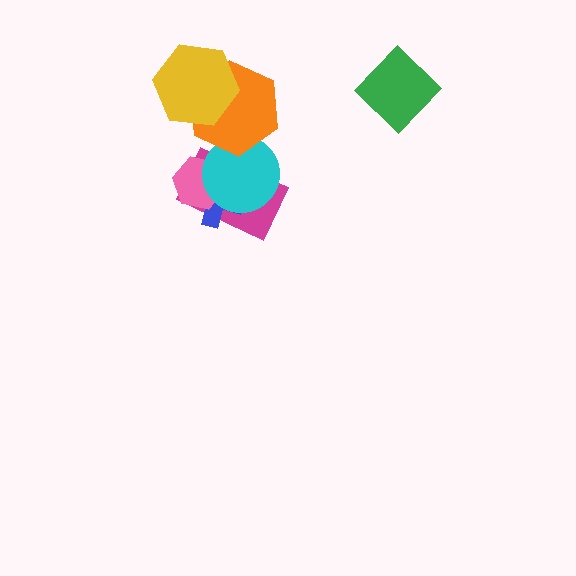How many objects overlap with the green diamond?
0 objects overlap with the green diamond.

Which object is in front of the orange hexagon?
The yellow hexagon is in front of the orange hexagon.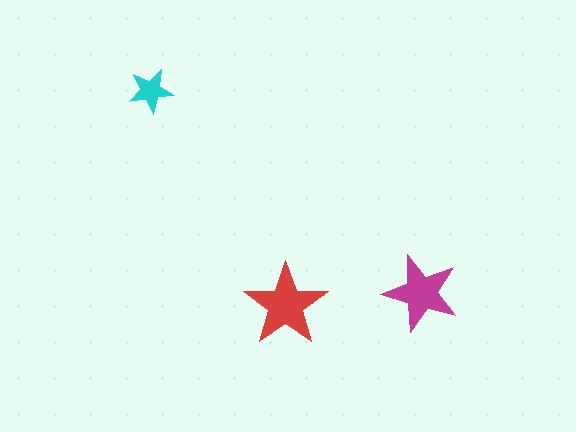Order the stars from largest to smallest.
the red one, the magenta one, the cyan one.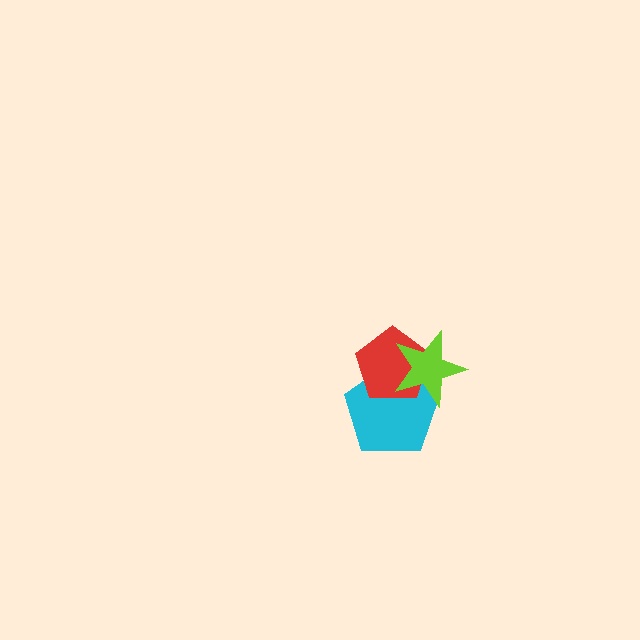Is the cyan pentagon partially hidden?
Yes, it is partially covered by another shape.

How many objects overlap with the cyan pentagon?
2 objects overlap with the cyan pentagon.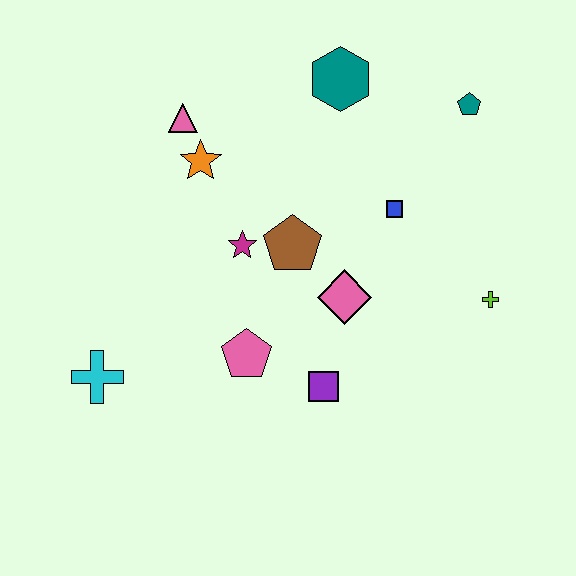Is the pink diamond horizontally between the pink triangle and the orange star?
No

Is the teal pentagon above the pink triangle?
Yes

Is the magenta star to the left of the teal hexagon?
Yes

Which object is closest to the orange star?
The pink triangle is closest to the orange star.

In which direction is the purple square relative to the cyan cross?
The purple square is to the right of the cyan cross.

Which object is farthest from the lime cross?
The cyan cross is farthest from the lime cross.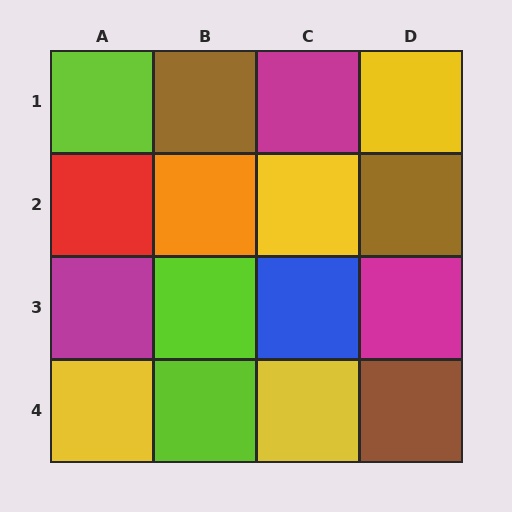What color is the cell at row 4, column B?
Lime.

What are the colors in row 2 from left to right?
Red, orange, yellow, brown.